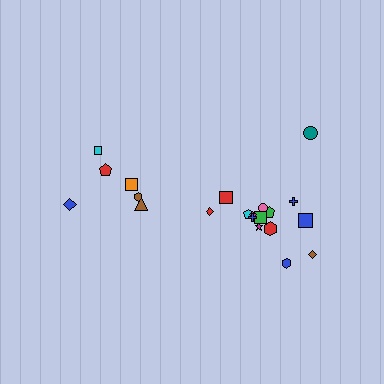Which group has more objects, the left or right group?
The right group.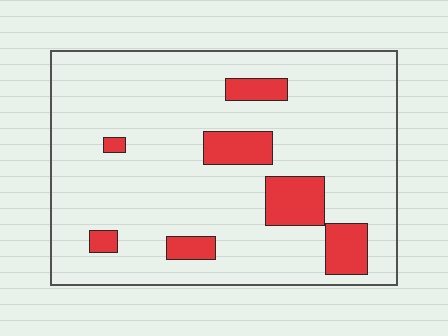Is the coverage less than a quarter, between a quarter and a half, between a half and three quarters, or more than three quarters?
Less than a quarter.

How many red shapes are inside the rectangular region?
7.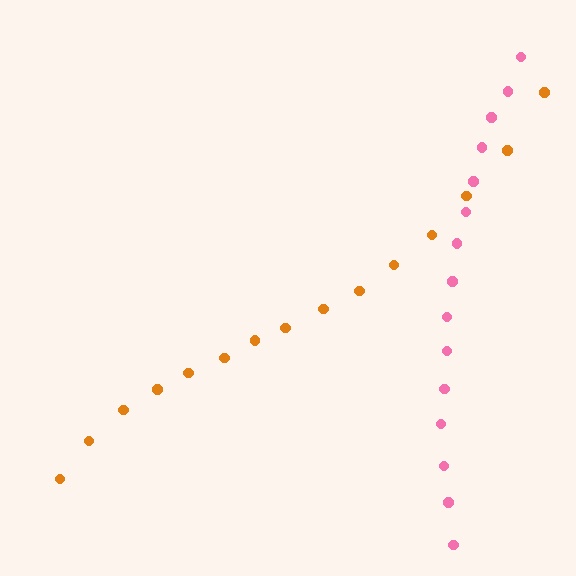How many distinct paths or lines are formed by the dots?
There are 2 distinct paths.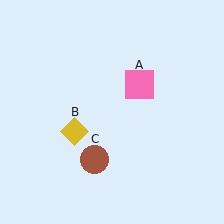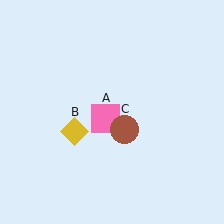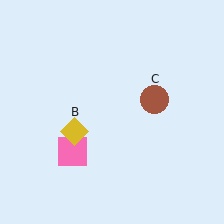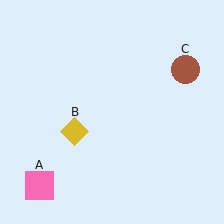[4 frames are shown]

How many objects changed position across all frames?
2 objects changed position: pink square (object A), brown circle (object C).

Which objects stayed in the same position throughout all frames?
Yellow diamond (object B) remained stationary.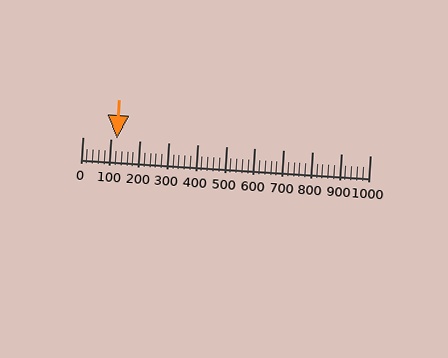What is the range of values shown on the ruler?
The ruler shows values from 0 to 1000.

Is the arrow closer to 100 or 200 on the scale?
The arrow is closer to 100.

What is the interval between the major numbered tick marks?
The major tick marks are spaced 100 units apart.